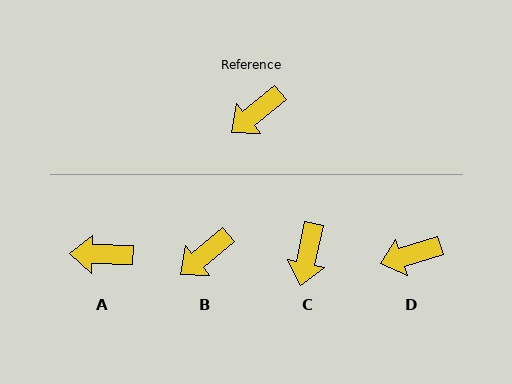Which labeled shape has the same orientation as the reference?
B.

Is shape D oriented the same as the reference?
No, it is off by about 22 degrees.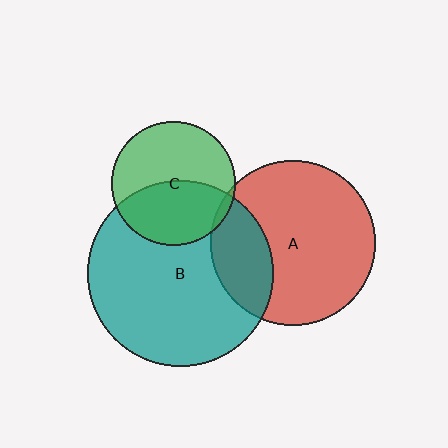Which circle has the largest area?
Circle B (teal).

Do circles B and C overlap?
Yes.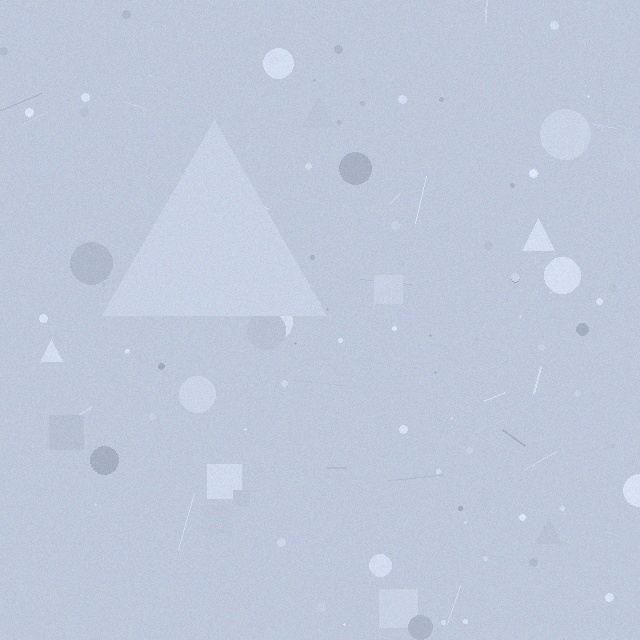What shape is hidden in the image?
A triangle is hidden in the image.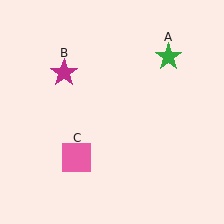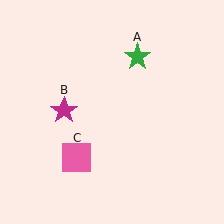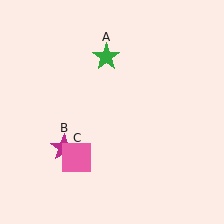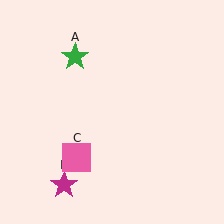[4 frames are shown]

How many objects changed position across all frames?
2 objects changed position: green star (object A), magenta star (object B).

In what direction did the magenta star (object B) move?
The magenta star (object B) moved down.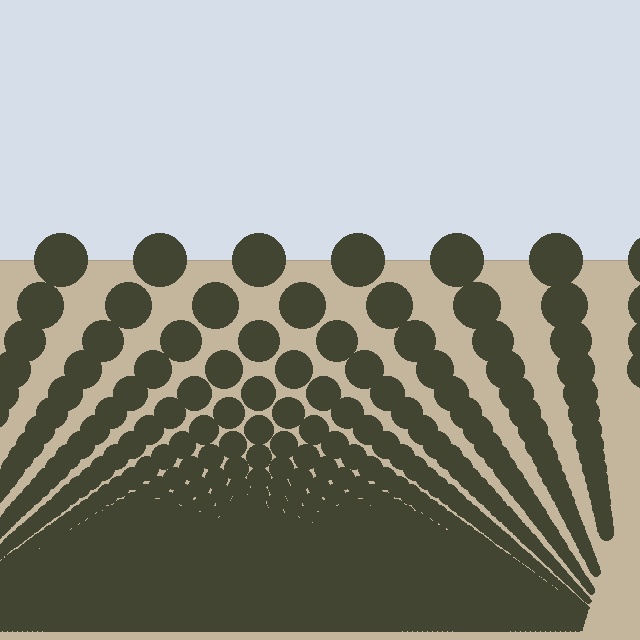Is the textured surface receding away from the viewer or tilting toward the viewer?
The surface appears to tilt toward the viewer. Texture elements get larger and sparser toward the top.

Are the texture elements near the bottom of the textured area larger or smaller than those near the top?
Smaller. The gradient is inverted — elements near the bottom are smaller and denser.